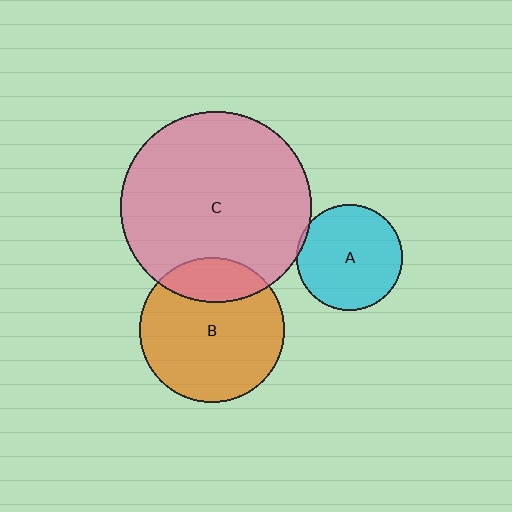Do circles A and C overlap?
Yes.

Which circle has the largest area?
Circle C (pink).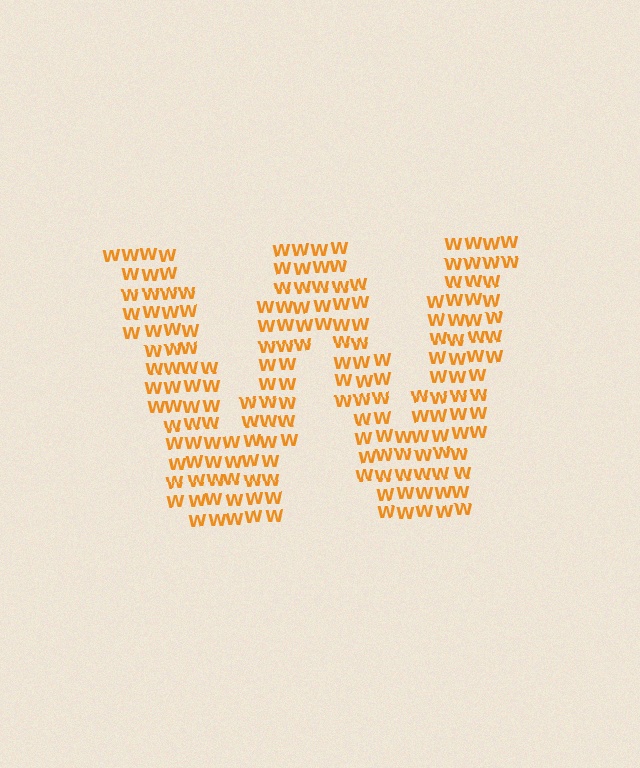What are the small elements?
The small elements are letter W's.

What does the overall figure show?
The overall figure shows the letter W.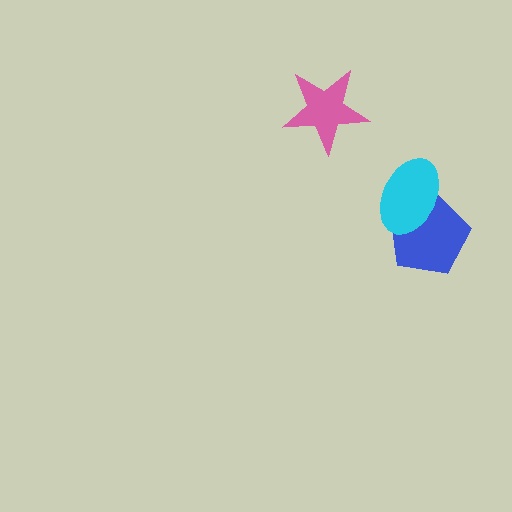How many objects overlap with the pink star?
0 objects overlap with the pink star.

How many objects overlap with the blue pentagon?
1 object overlaps with the blue pentagon.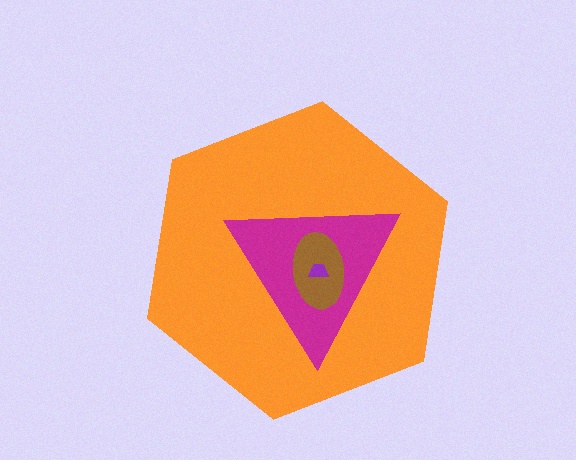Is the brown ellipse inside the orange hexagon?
Yes.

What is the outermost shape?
The orange hexagon.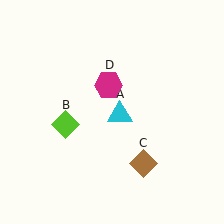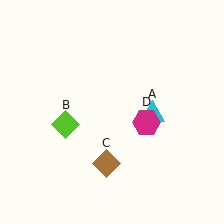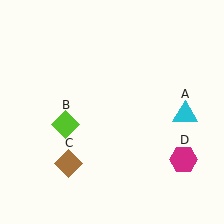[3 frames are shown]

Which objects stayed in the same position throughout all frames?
Lime diamond (object B) remained stationary.